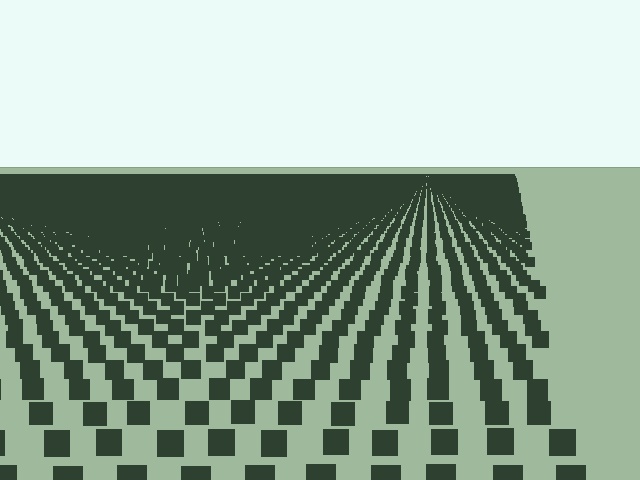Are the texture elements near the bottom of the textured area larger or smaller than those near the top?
Larger. Near the bottom, elements are closer to the viewer and appear at a bigger on-screen size.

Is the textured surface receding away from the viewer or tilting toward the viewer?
The surface is receding away from the viewer. Texture elements get smaller and denser toward the top.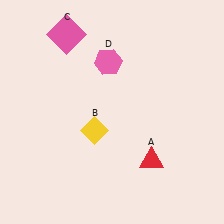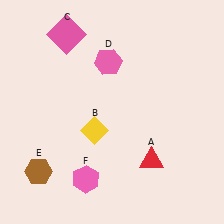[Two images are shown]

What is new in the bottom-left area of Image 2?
A pink hexagon (F) was added in the bottom-left area of Image 2.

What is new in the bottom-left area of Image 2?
A brown hexagon (E) was added in the bottom-left area of Image 2.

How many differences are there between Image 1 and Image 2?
There are 2 differences between the two images.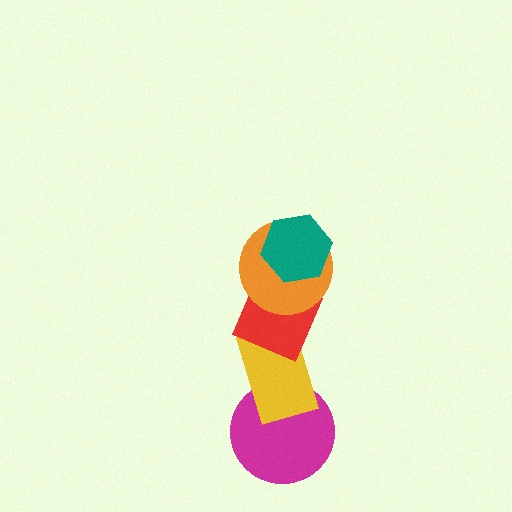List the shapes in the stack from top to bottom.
From top to bottom: the teal hexagon, the orange circle, the red diamond, the yellow rectangle, the magenta circle.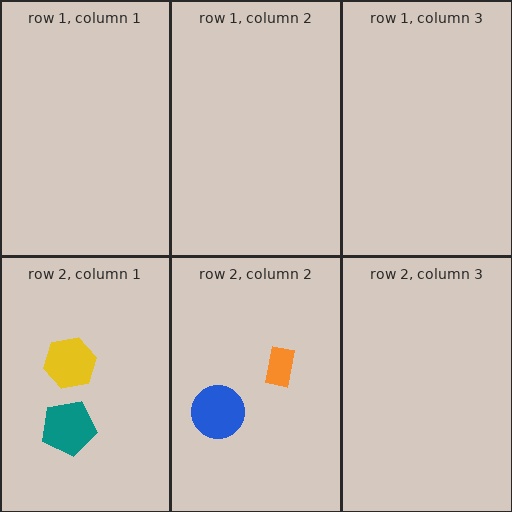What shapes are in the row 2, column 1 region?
The yellow hexagon, the teal pentagon.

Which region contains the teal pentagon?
The row 2, column 1 region.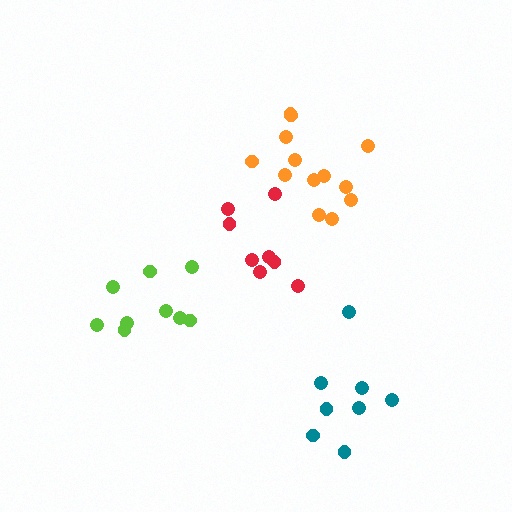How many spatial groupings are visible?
There are 4 spatial groupings.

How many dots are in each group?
Group 1: 13 dots, Group 2: 9 dots, Group 3: 8 dots, Group 4: 8 dots (38 total).